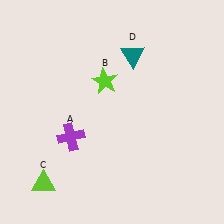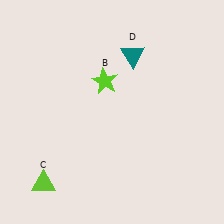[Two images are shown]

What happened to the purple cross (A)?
The purple cross (A) was removed in Image 2. It was in the bottom-left area of Image 1.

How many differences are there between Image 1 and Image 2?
There is 1 difference between the two images.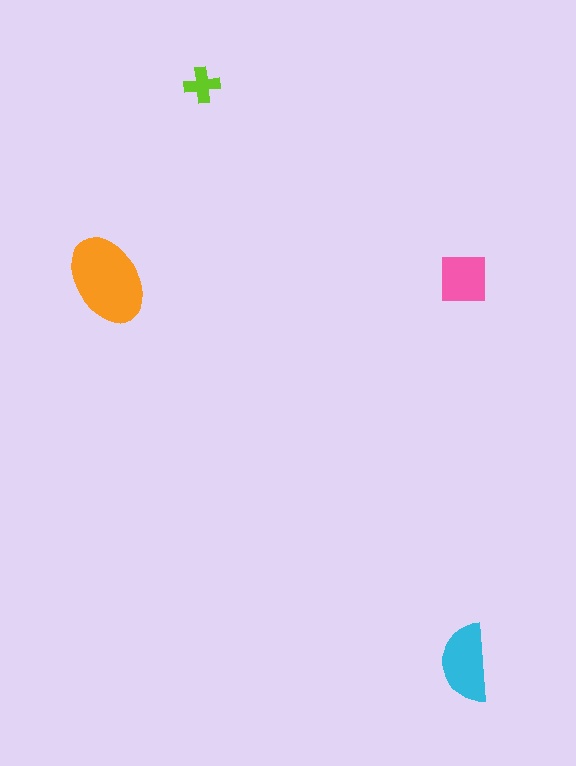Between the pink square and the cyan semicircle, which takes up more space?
The cyan semicircle.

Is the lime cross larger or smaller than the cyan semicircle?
Smaller.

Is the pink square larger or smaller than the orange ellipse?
Smaller.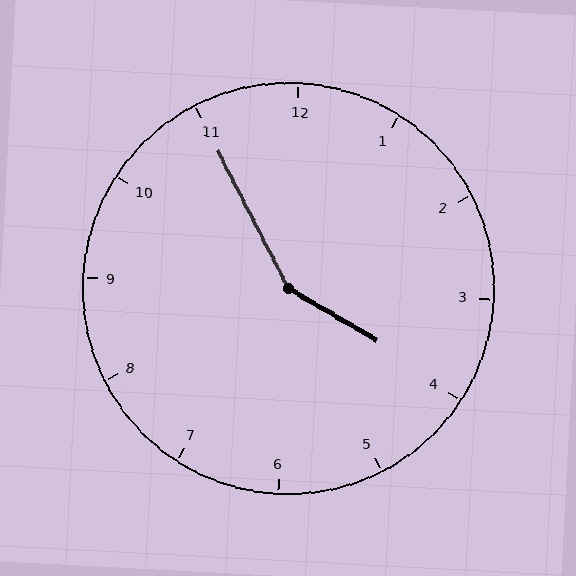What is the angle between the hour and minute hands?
Approximately 148 degrees.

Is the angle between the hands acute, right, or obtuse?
It is obtuse.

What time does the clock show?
3:55.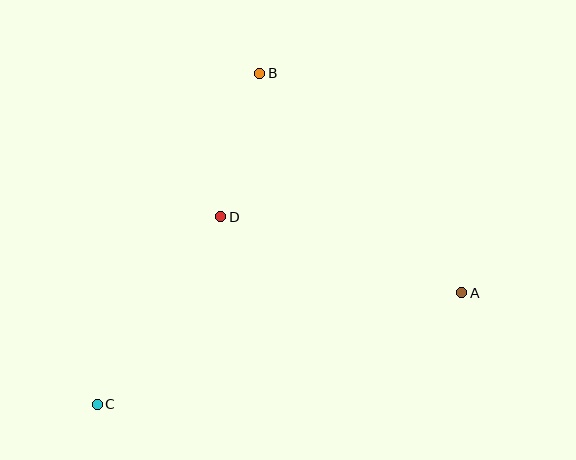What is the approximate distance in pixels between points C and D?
The distance between C and D is approximately 225 pixels.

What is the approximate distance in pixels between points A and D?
The distance between A and D is approximately 253 pixels.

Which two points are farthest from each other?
Points A and C are farthest from each other.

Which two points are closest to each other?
Points B and D are closest to each other.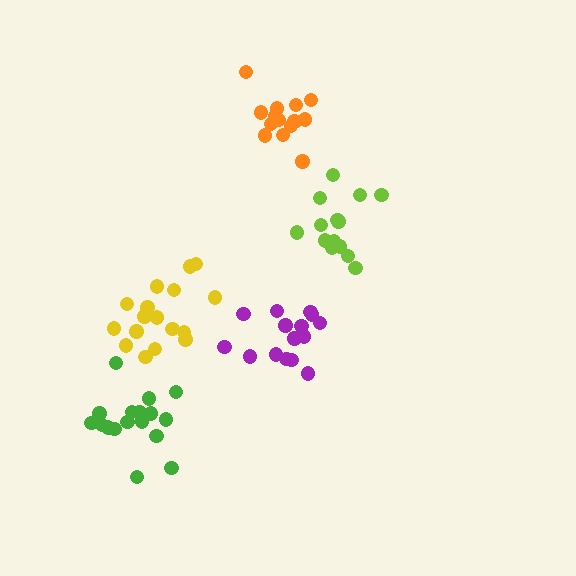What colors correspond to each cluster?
The clusters are colored: purple, yellow, lime, green, orange.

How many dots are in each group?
Group 1: 15 dots, Group 2: 18 dots, Group 3: 15 dots, Group 4: 17 dots, Group 5: 15 dots (80 total).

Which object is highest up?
The orange cluster is topmost.